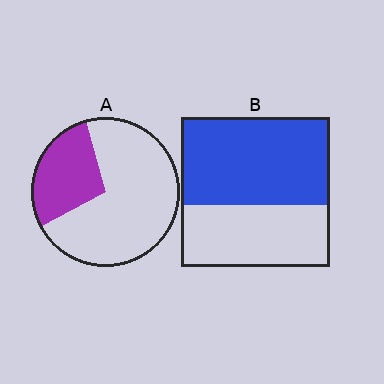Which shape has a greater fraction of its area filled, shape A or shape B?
Shape B.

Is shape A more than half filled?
No.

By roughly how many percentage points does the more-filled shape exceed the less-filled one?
By roughly 30 percentage points (B over A).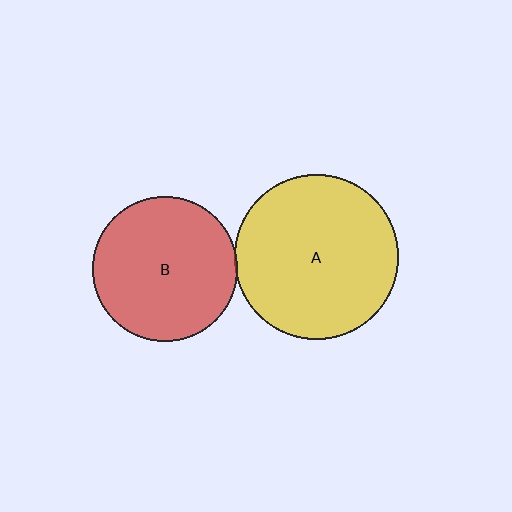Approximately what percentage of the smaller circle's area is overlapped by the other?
Approximately 5%.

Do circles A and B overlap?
Yes.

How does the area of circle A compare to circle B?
Approximately 1.3 times.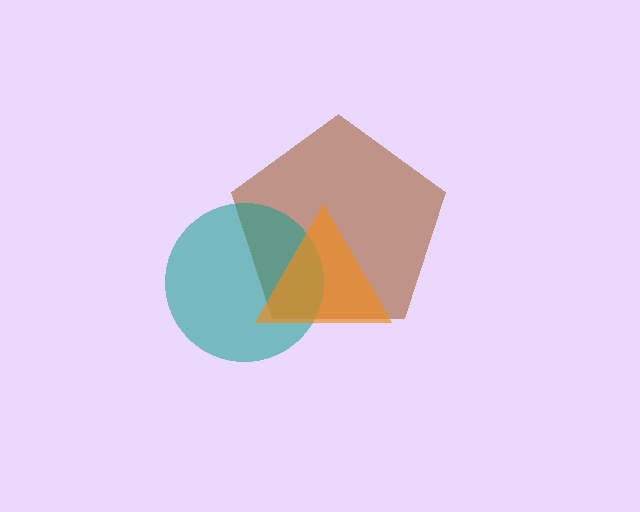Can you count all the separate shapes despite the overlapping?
Yes, there are 3 separate shapes.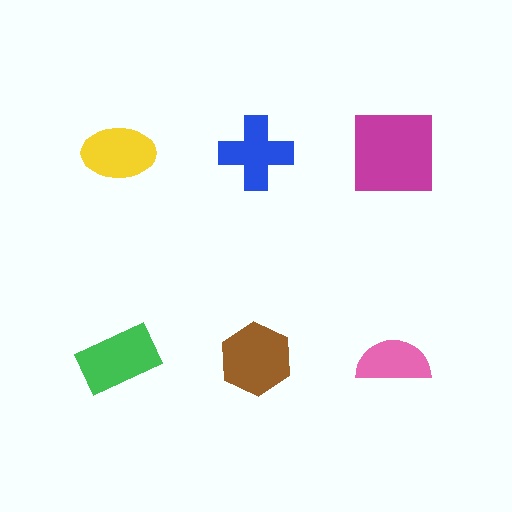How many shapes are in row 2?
3 shapes.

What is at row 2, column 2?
A brown hexagon.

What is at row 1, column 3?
A magenta square.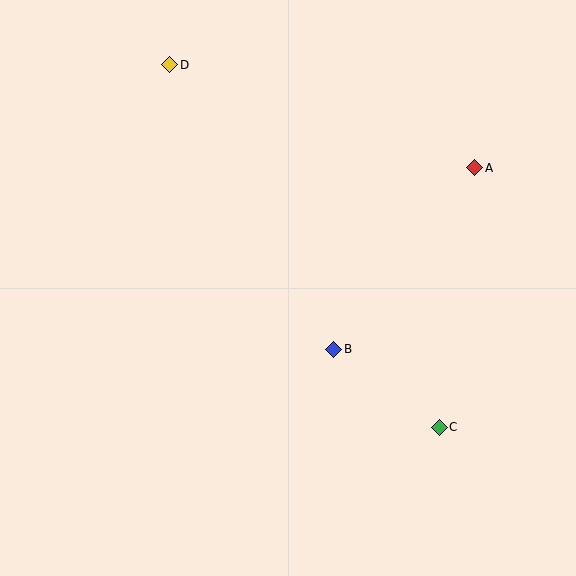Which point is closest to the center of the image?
Point B at (334, 349) is closest to the center.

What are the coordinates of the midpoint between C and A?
The midpoint between C and A is at (457, 298).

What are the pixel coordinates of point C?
Point C is at (439, 427).